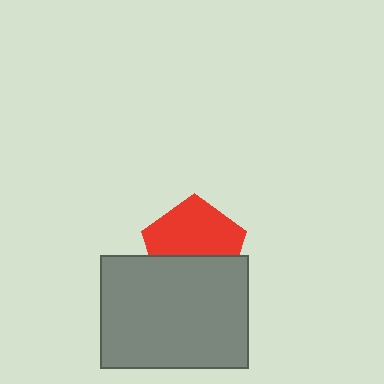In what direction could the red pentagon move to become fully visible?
The red pentagon could move up. That would shift it out from behind the gray rectangle entirely.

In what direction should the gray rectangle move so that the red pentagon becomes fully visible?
The gray rectangle should move down. That is the shortest direction to clear the overlap and leave the red pentagon fully visible.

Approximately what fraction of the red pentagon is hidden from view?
Roughly 40% of the red pentagon is hidden behind the gray rectangle.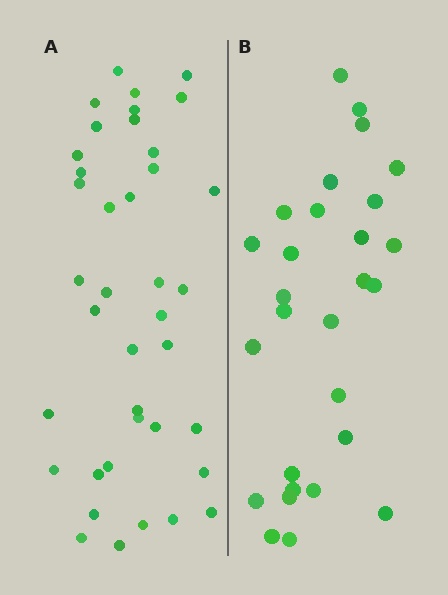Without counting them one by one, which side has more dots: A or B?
Region A (the left region) has more dots.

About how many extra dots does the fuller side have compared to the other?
Region A has roughly 12 or so more dots than region B.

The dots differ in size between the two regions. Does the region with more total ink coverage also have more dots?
No. Region B has more total ink coverage because its dots are larger, but region A actually contains more individual dots. Total area can be misleading — the number of items is what matters here.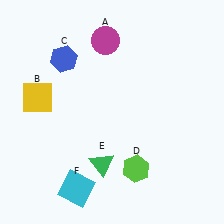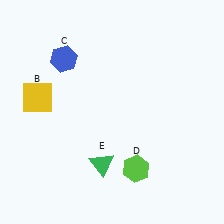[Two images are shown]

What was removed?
The magenta circle (A), the cyan square (F) were removed in Image 2.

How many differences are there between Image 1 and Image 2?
There are 2 differences between the two images.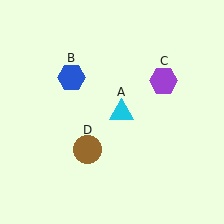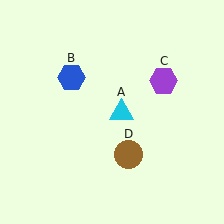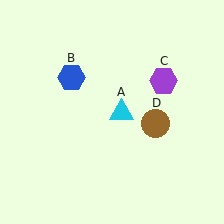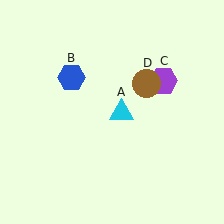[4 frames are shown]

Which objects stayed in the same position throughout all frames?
Cyan triangle (object A) and blue hexagon (object B) and purple hexagon (object C) remained stationary.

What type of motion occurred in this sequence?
The brown circle (object D) rotated counterclockwise around the center of the scene.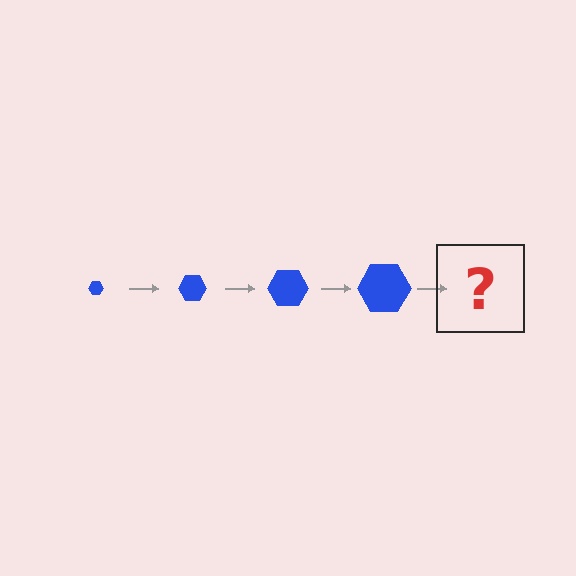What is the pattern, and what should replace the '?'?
The pattern is that the hexagon gets progressively larger each step. The '?' should be a blue hexagon, larger than the previous one.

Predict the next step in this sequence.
The next step is a blue hexagon, larger than the previous one.